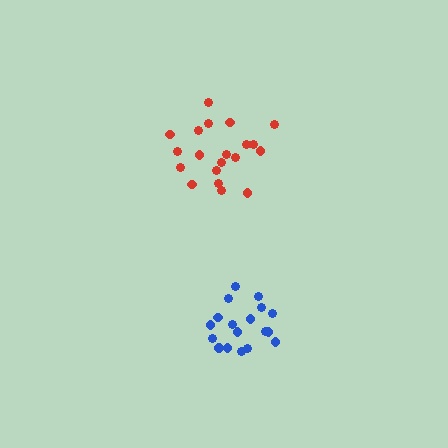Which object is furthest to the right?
The blue cluster is rightmost.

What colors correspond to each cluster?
The clusters are colored: blue, red.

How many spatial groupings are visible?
There are 2 spatial groupings.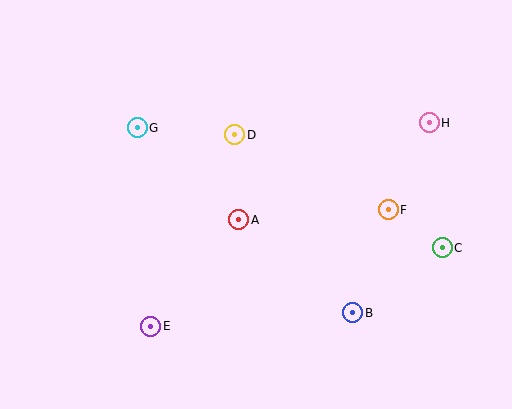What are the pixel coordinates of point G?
Point G is at (137, 128).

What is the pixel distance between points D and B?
The distance between D and B is 214 pixels.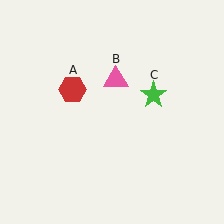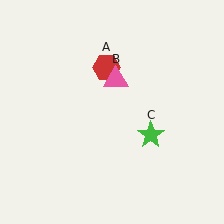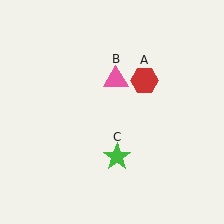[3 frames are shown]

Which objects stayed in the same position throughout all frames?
Pink triangle (object B) remained stationary.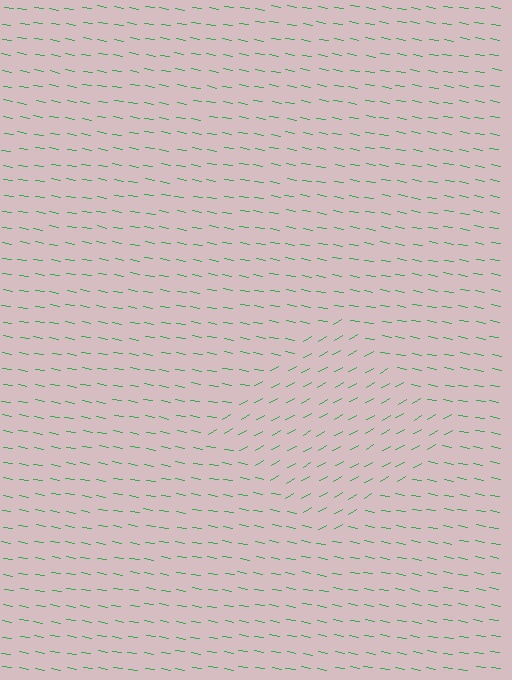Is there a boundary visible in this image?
Yes, there is a texture boundary formed by a change in line orientation.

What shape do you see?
I see a diamond.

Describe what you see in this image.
The image is filled with small green line segments. A diamond region in the image has lines oriented differently from the surrounding lines, creating a visible texture boundary.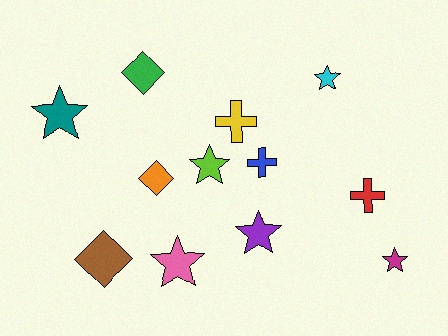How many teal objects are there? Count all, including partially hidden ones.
There is 1 teal object.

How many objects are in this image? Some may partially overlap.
There are 12 objects.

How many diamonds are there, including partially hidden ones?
There are 3 diamonds.